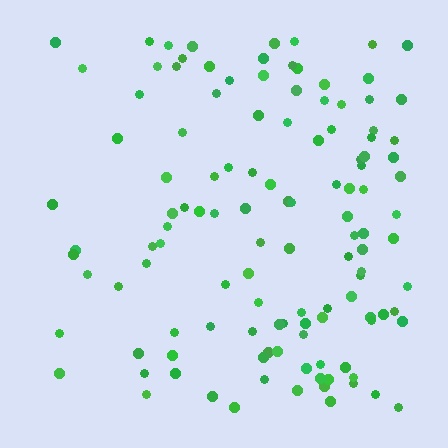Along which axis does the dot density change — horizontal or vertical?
Horizontal.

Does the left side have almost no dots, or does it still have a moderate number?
Still a moderate number, just noticeably fewer than the right.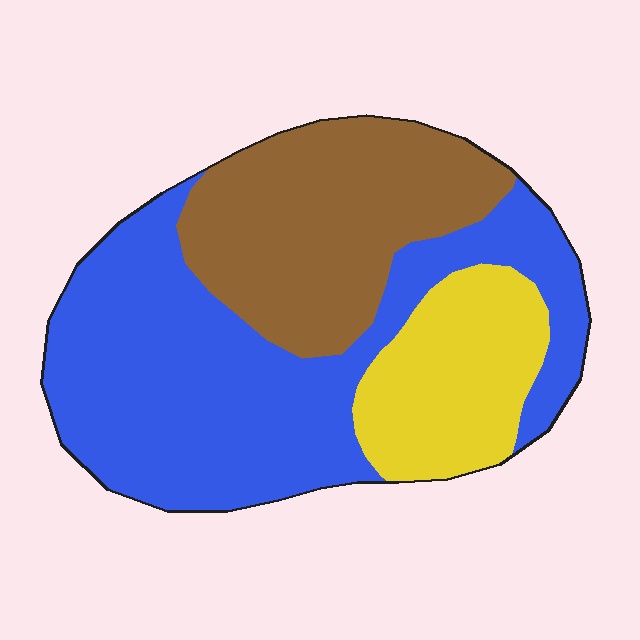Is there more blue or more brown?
Blue.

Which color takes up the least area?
Yellow, at roughly 20%.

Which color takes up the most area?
Blue, at roughly 50%.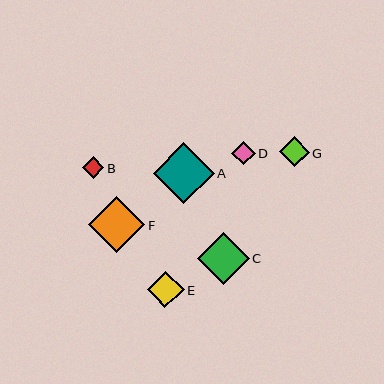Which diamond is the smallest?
Diamond B is the smallest with a size of approximately 21 pixels.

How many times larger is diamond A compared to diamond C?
Diamond A is approximately 1.2 times the size of diamond C.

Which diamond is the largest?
Diamond A is the largest with a size of approximately 61 pixels.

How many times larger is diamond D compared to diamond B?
Diamond D is approximately 1.1 times the size of diamond B.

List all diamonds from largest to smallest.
From largest to smallest: A, F, C, E, G, D, B.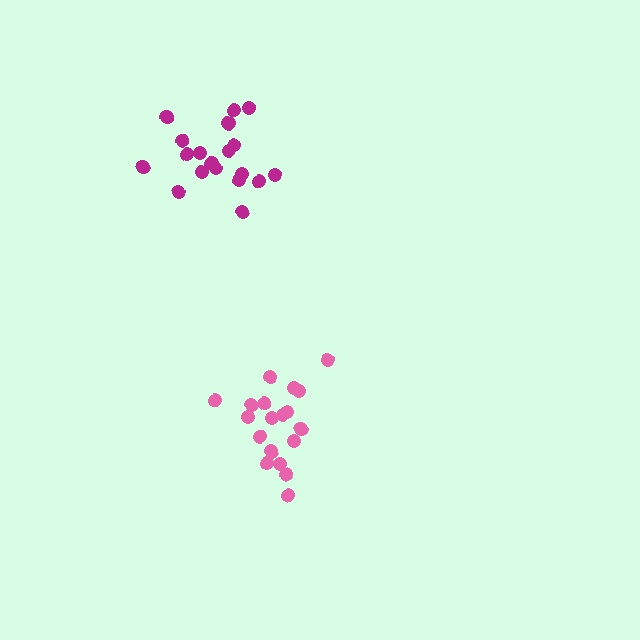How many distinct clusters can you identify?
There are 2 distinct clusters.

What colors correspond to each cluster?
The clusters are colored: pink, magenta.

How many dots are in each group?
Group 1: 19 dots, Group 2: 20 dots (39 total).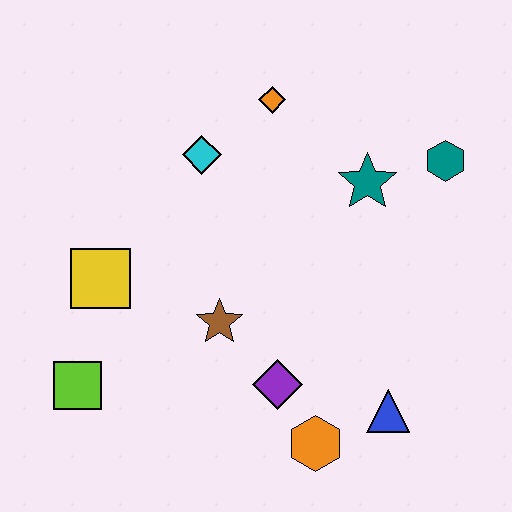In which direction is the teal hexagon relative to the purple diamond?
The teal hexagon is above the purple diamond.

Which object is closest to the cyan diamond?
The orange diamond is closest to the cyan diamond.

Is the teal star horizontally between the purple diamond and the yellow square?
No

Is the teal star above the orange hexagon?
Yes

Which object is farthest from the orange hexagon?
The orange diamond is farthest from the orange hexagon.